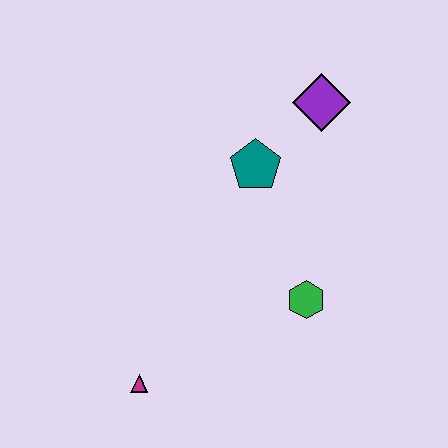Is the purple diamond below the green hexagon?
No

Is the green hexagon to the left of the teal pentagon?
No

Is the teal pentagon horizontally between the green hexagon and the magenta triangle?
Yes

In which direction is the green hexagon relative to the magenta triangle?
The green hexagon is to the right of the magenta triangle.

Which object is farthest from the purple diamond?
The magenta triangle is farthest from the purple diamond.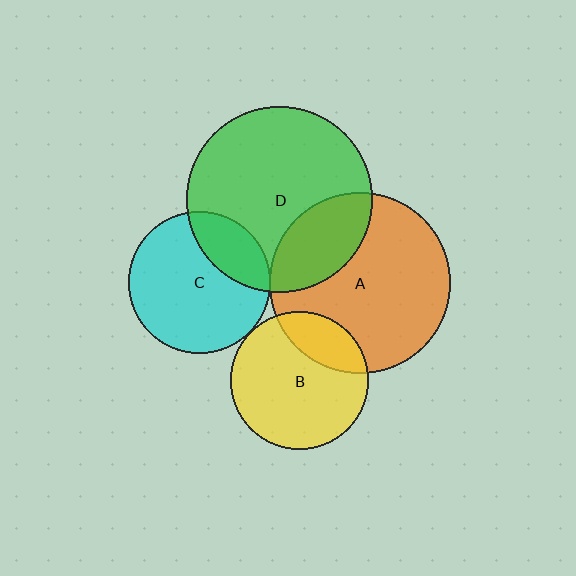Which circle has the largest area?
Circle D (green).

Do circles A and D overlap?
Yes.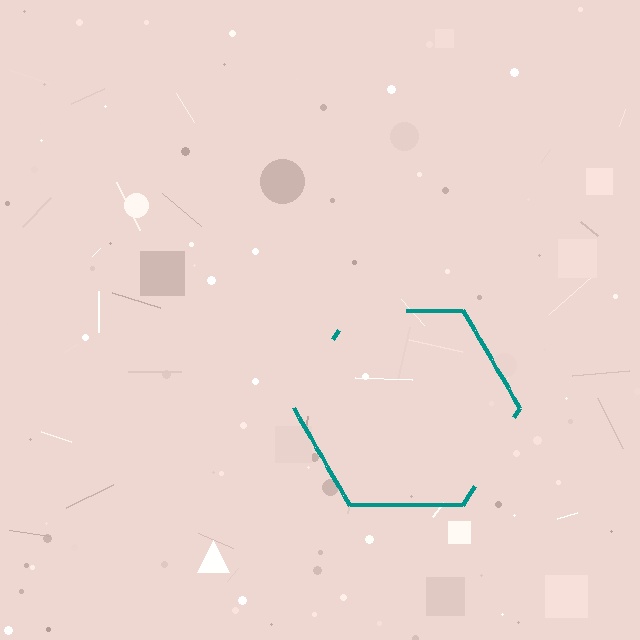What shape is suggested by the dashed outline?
The dashed outline suggests a hexagon.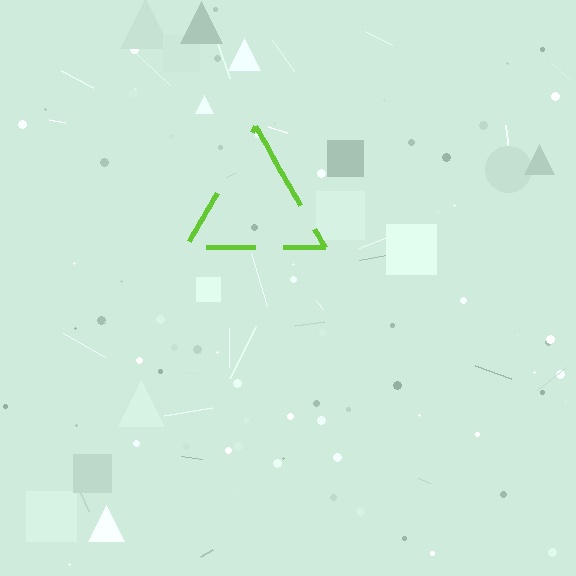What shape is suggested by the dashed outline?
The dashed outline suggests a triangle.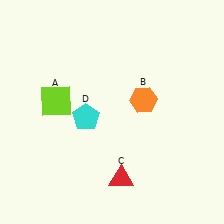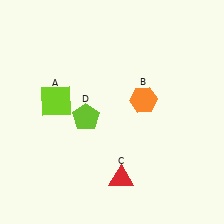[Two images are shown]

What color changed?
The pentagon (D) changed from cyan in Image 1 to lime in Image 2.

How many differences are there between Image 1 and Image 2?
There is 1 difference between the two images.